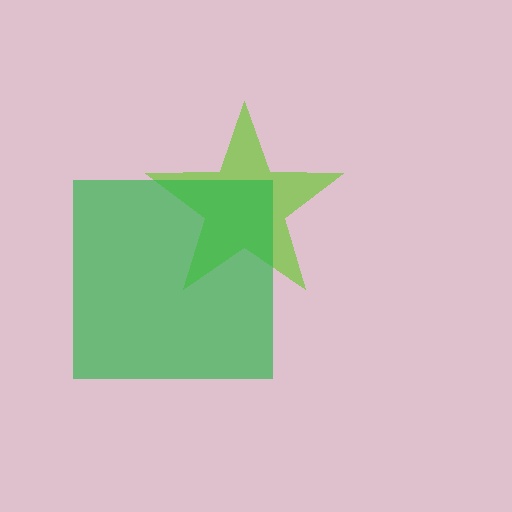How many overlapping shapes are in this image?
There are 2 overlapping shapes in the image.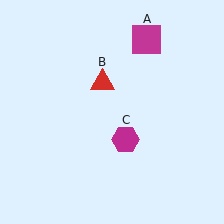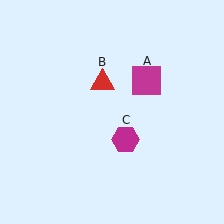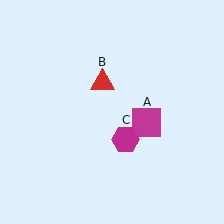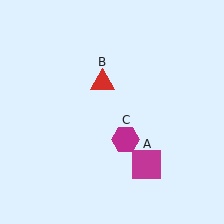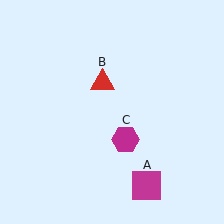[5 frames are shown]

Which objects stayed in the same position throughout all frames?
Red triangle (object B) and magenta hexagon (object C) remained stationary.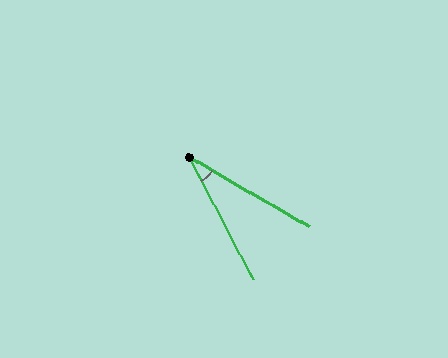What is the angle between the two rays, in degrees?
Approximately 32 degrees.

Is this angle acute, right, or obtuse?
It is acute.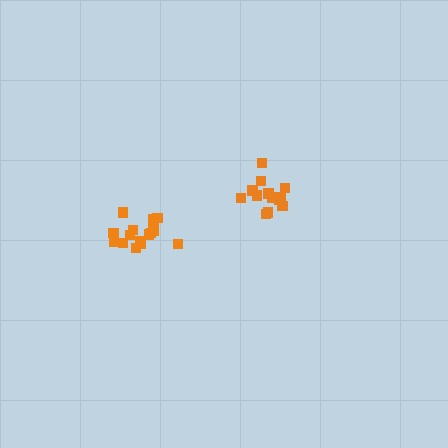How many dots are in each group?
Group 1: 14 dots, Group 2: 17 dots (31 total).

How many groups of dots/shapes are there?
There are 2 groups.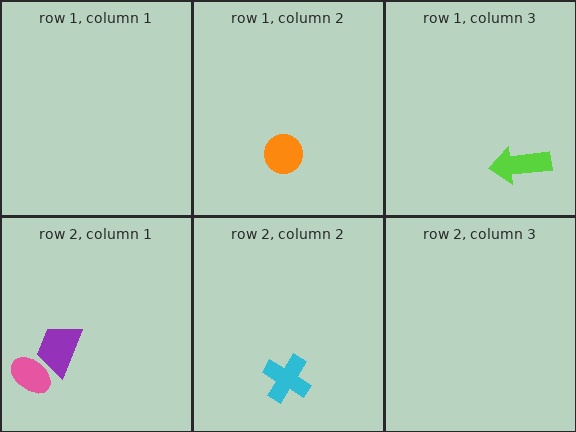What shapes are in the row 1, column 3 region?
The lime arrow.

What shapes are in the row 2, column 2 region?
The cyan cross.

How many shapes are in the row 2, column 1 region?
2.